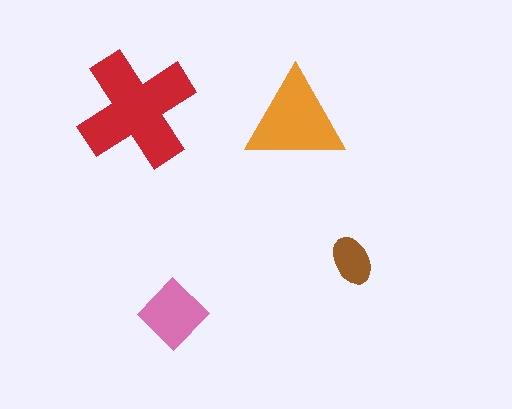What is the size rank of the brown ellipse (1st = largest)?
4th.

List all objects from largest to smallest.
The red cross, the orange triangle, the pink diamond, the brown ellipse.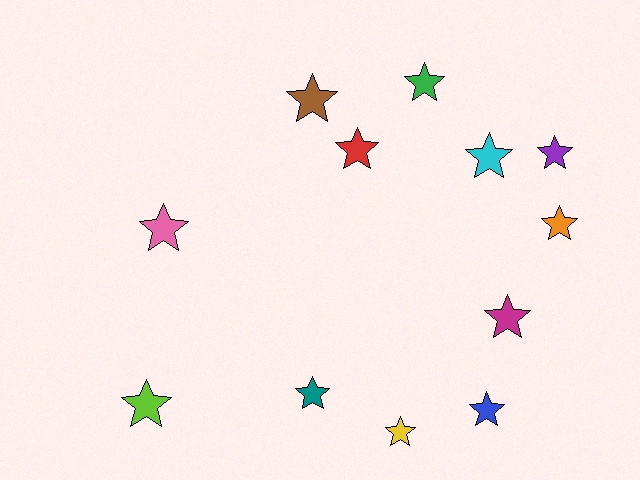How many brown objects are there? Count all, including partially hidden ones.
There is 1 brown object.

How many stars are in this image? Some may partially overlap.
There are 12 stars.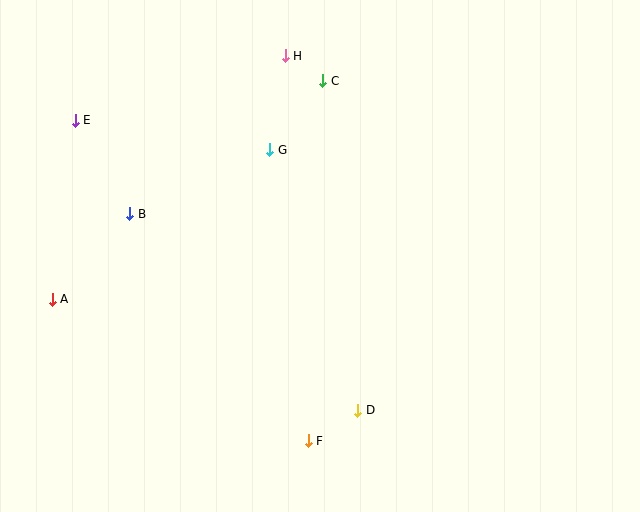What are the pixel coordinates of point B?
Point B is at (130, 214).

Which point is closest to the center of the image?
Point G at (270, 150) is closest to the center.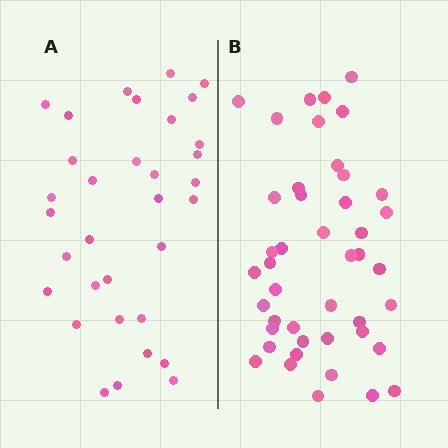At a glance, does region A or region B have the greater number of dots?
Region B (the right region) has more dots.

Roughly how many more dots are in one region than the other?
Region B has roughly 12 or so more dots than region A.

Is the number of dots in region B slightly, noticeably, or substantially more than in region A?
Region B has noticeably more, but not dramatically so. The ratio is roughly 1.3 to 1.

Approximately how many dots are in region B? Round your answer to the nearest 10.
About 40 dots. (The exact count is 44, which rounds to 40.)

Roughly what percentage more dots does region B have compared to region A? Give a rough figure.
About 35% more.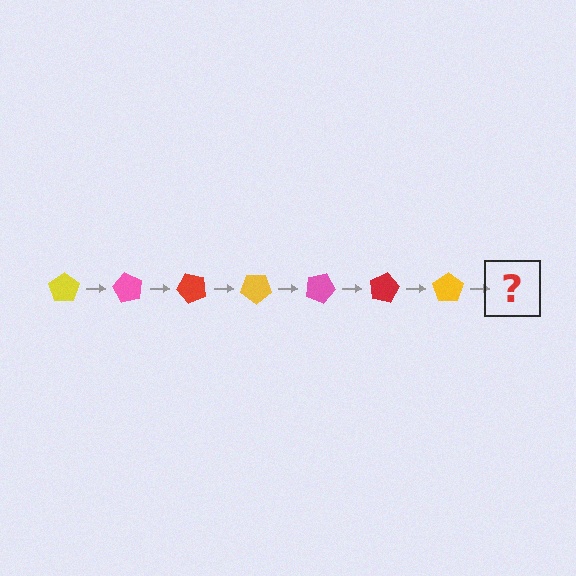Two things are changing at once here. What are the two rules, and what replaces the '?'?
The two rules are that it rotates 60 degrees each step and the color cycles through yellow, pink, and red. The '?' should be a pink pentagon, rotated 420 degrees from the start.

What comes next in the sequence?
The next element should be a pink pentagon, rotated 420 degrees from the start.